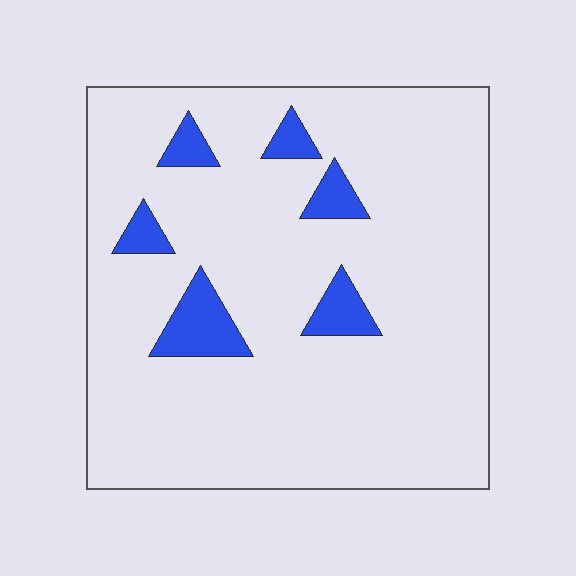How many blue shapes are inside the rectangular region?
6.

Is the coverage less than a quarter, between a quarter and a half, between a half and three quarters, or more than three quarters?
Less than a quarter.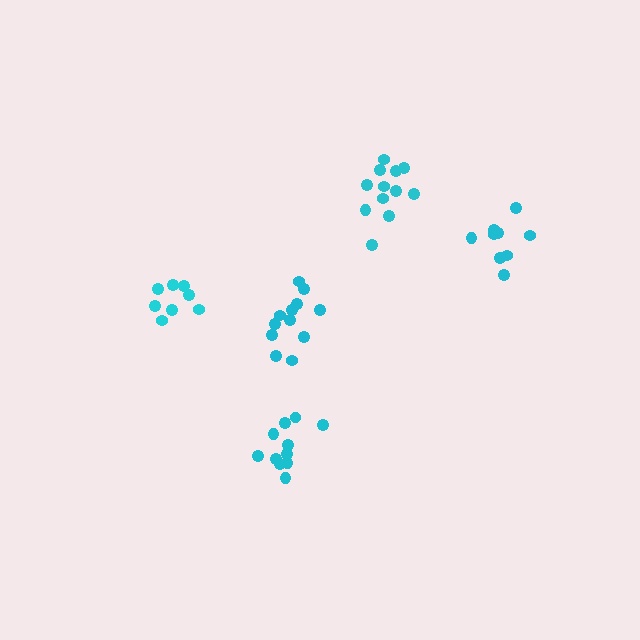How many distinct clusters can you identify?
There are 5 distinct clusters.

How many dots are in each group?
Group 1: 11 dots, Group 2: 12 dots, Group 3: 12 dots, Group 4: 9 dots, Group 5: 8 dots (52 total).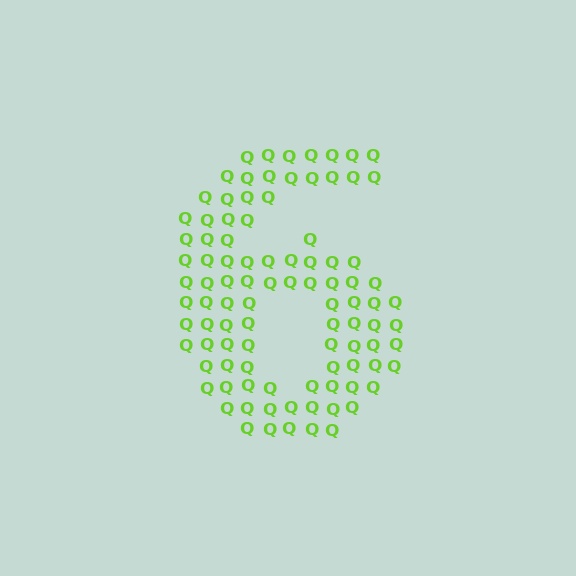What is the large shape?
The large shape is the digit 6.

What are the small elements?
The small elements are letter Q's.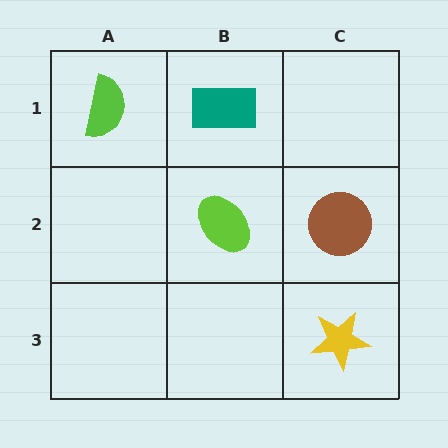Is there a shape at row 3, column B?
No, that cell is empty.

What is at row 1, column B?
A teal rectangle.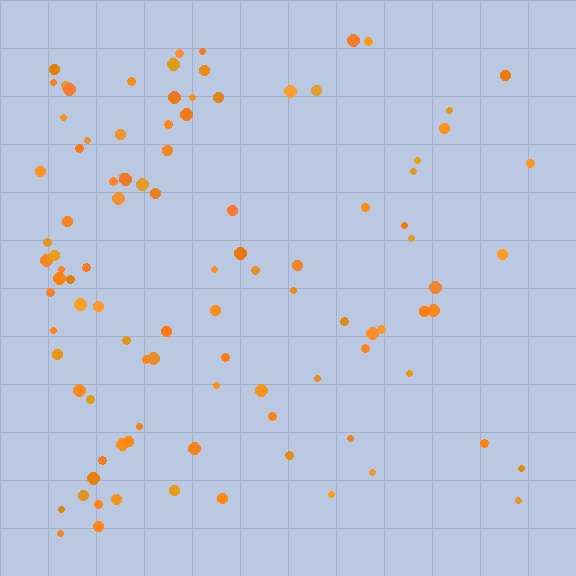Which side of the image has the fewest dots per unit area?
The right.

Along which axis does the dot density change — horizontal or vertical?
Horizontal.